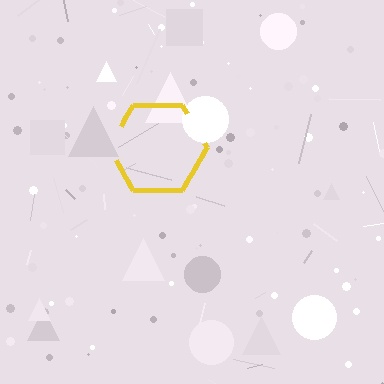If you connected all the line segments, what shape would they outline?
They would outline a hexagon.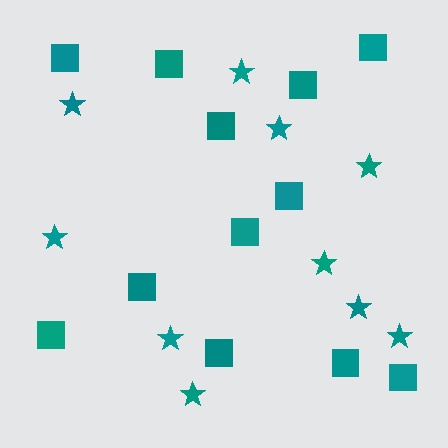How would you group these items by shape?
There are 2 groups: one group of squares (12) and one group of stars (10).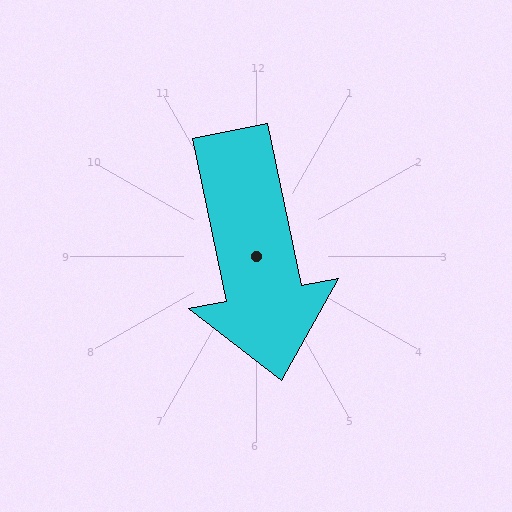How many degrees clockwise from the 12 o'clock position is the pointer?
Approximately 168 degrees.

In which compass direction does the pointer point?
South.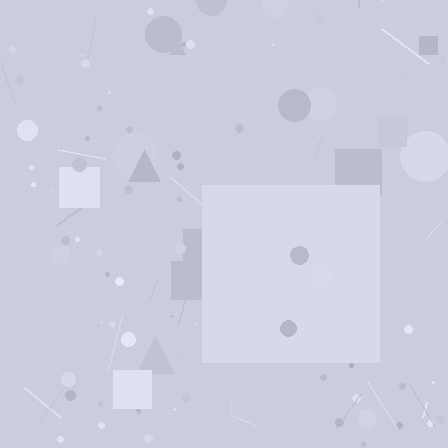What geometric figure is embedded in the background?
A square is embedded in the background.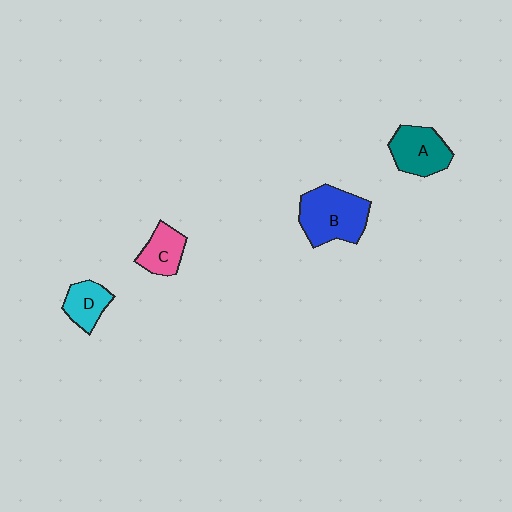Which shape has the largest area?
Shape B (blue).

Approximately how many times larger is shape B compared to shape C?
Approximately 1.8 times.